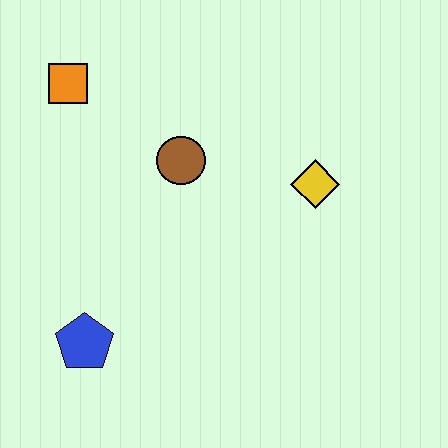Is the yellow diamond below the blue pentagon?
No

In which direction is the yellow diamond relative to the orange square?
The yellow diamond is to the right of the orange square.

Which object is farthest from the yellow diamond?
The blue pentagon is farthest from the yellow diamond.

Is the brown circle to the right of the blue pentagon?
Yes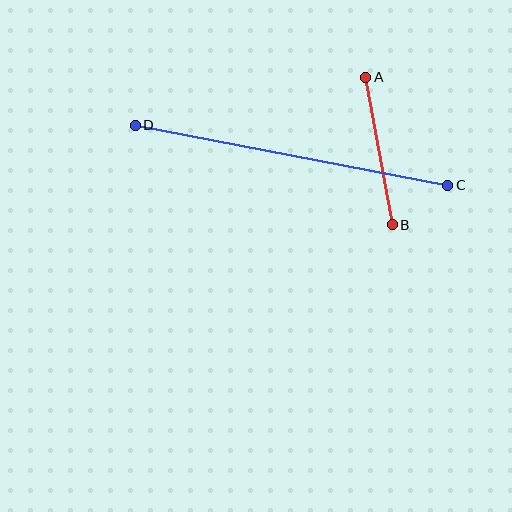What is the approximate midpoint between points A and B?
The midpoint is at approximately (379, 151) pixels.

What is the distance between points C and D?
The distance is approximately 319 pixels.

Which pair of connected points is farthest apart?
Points C and D are farthest apart.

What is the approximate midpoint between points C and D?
The midpoint is at approximately (291, 155) pixels.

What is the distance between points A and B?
The distance is approximately 150 pixels.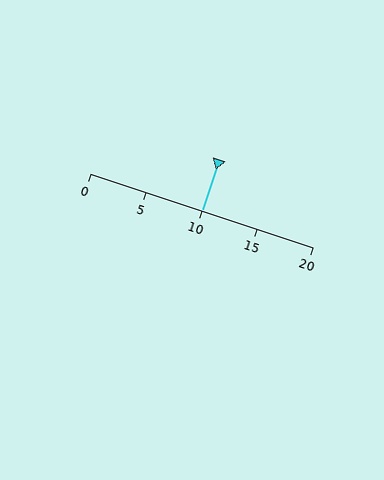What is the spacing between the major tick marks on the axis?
The major ticks are spaced 5 apart.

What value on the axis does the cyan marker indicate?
The marker indicates approximately 10.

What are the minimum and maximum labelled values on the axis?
The axis runs from 0 to 20.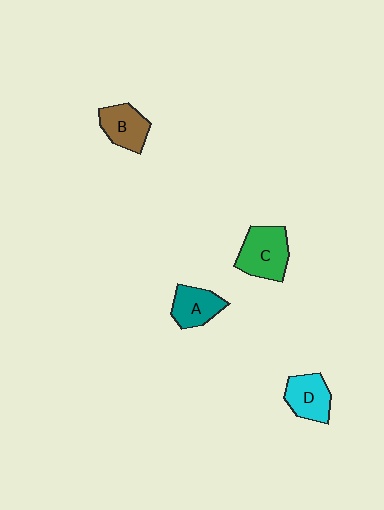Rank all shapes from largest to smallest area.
From largest to smallest: C (green), D (cyan), B (brown), A (teal).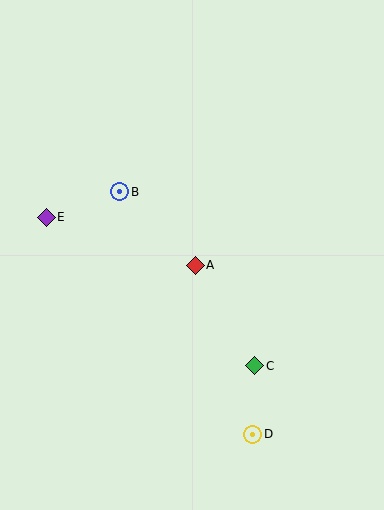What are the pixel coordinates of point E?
Point E is at (46, 217).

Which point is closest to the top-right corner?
Point A is closest to the top-right corner.